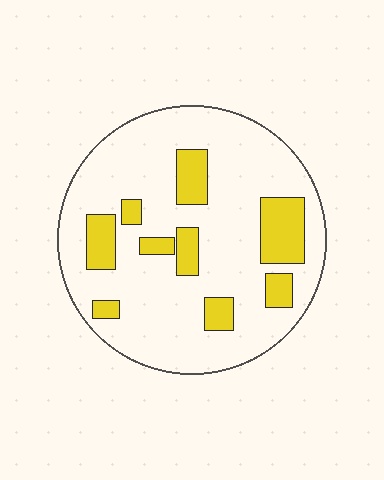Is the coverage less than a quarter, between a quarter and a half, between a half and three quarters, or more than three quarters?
Less than a quarter.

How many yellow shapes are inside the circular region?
9.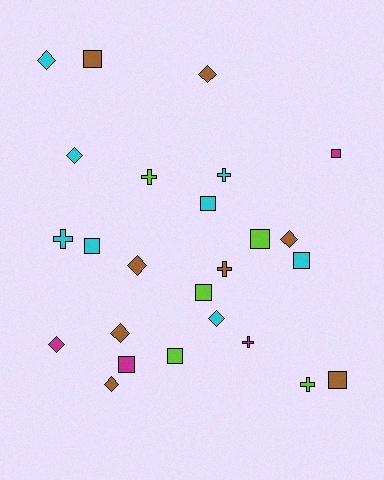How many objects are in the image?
There are 25 objects.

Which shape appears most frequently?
Square, with 10 objects.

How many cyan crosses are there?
There are 2 cyan crosses.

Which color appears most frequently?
Brown, with 8 objects.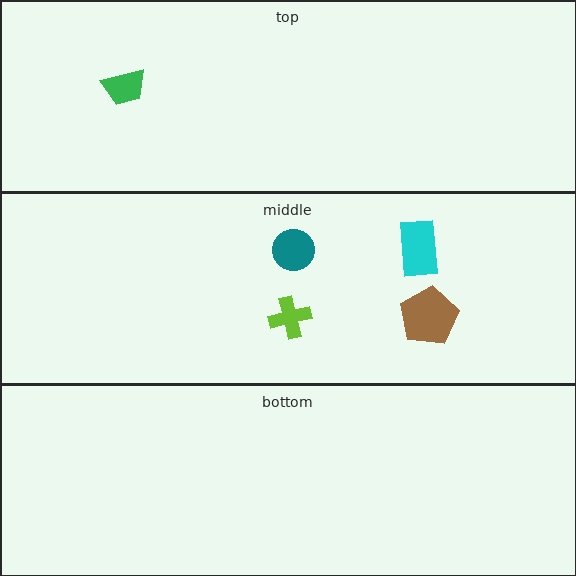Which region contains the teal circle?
The middle region.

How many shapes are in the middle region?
4.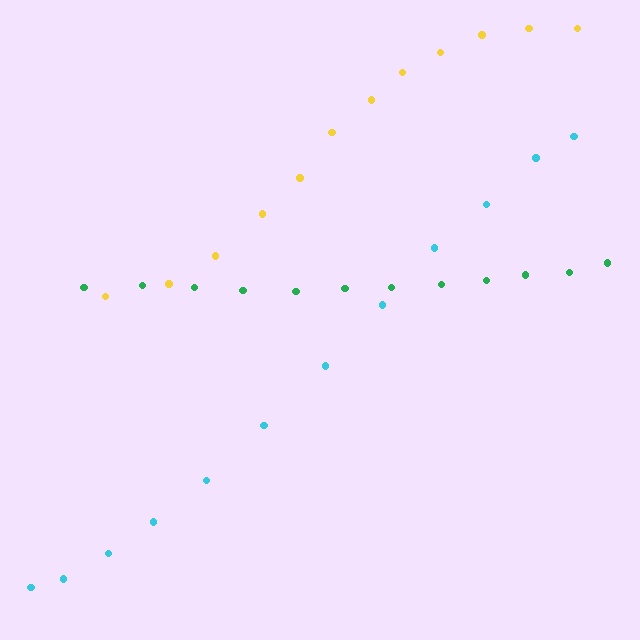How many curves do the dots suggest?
There are 3 distinct paths.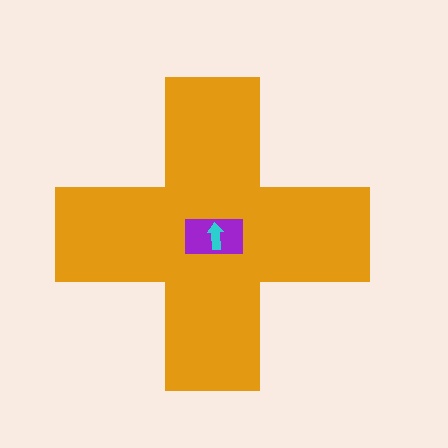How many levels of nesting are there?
3.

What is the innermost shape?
The cyan arrow.